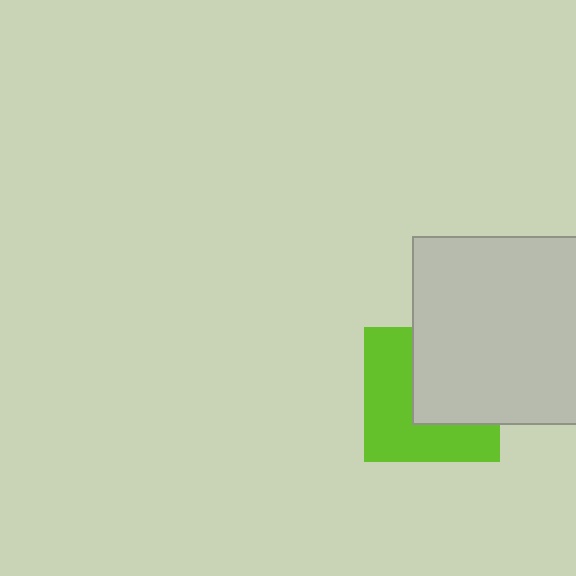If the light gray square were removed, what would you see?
You would see the complete lime square.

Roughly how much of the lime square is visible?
About half of it is visible (roughly 53%).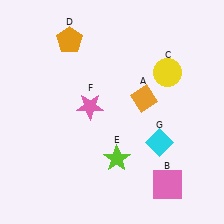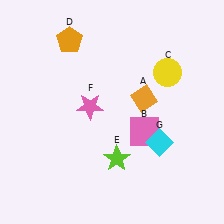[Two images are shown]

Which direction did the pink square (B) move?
The pink square (B) moved up.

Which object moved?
The pink square (B) moved up.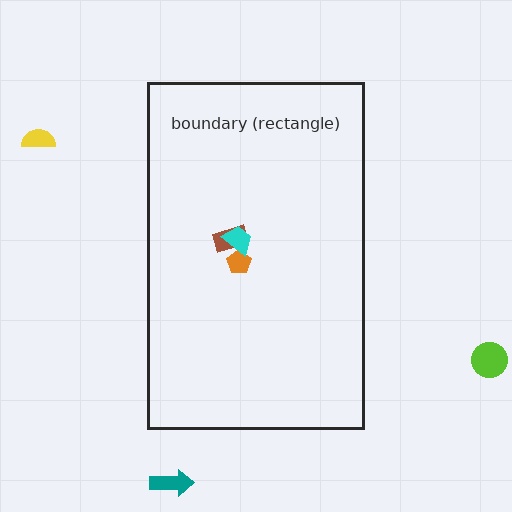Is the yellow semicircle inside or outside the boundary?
Outside.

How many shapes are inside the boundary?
3 inside, 3 outside.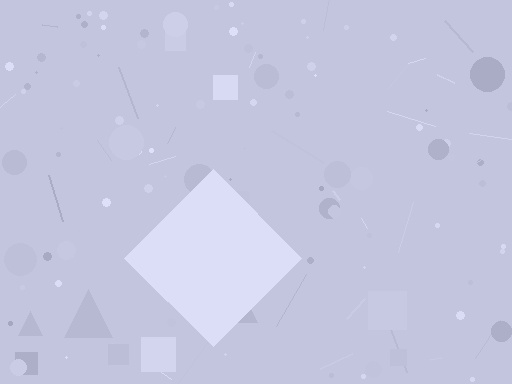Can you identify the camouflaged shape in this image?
The camouflaged shape is a diamond.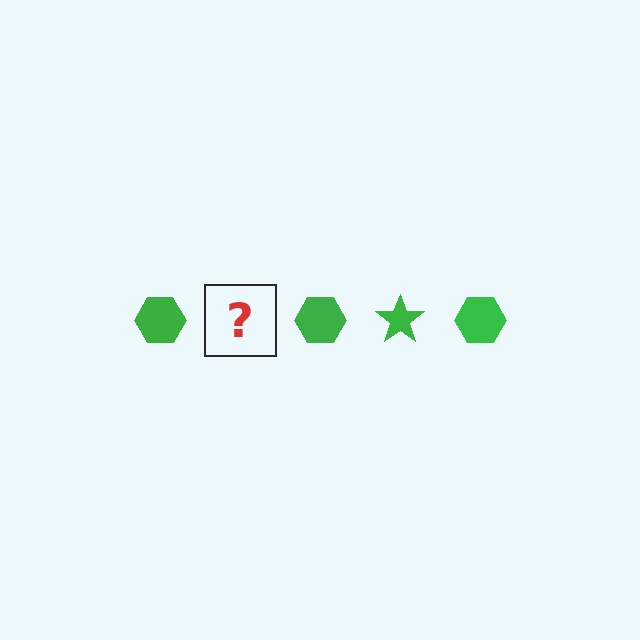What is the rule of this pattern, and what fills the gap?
The rule is that the pattern cycles through hexagon, star shapes in green. The gap should be filled with a green star.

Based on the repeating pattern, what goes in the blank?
The blank should be a green star.